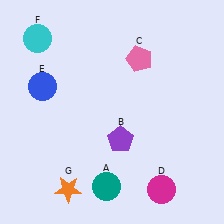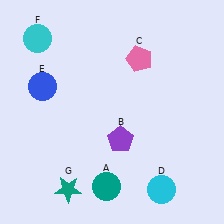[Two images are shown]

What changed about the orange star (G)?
In Image 1, G is orange. In Image 2, it changed to teal.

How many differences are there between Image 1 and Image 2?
There are 2 differences between the two images.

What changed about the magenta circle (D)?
In Image 1, D is magenta. In Image 2, it changed to cyan.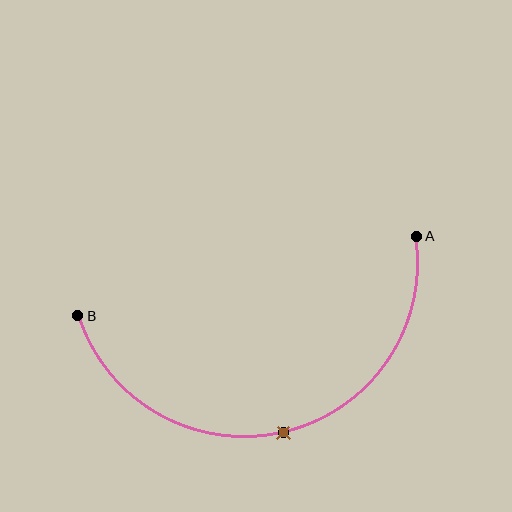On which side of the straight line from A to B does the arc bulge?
The arc bulges below the straight line connecting A and B.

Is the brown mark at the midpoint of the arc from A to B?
Yes. The brown mark lies on the arc at equal arc-length from both A and B — it is the arc midpoint.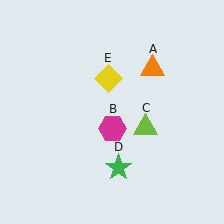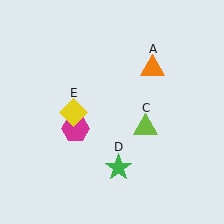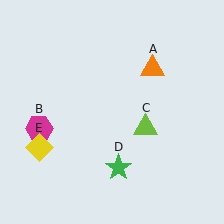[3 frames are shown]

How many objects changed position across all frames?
2 objects changed position: magenta hexagon (object B), yellow diamond (object E).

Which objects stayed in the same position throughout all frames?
Orange triangle (object A) and lime triangle (object C) and green star (object D) remained stationary.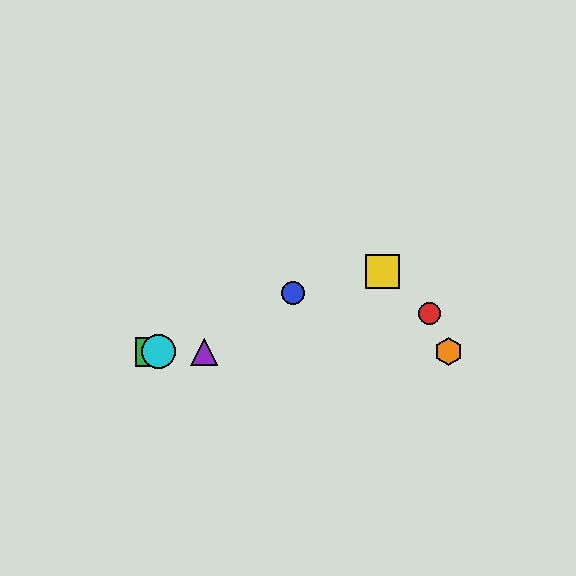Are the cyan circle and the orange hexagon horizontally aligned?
Yes, both are at y≈352.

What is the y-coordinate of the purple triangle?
The purple triangle is at y≈352.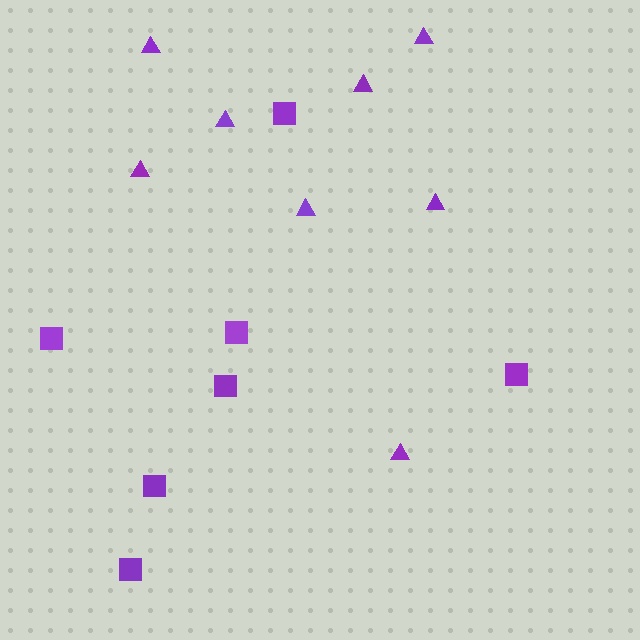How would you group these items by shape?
There are 2 groups: one group of squares (7) and one group of triangles (8).